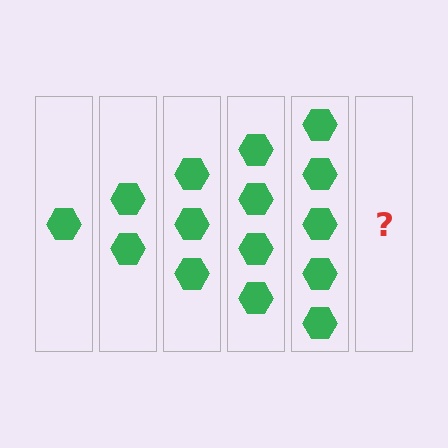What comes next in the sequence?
The next element should be 6 hexagons.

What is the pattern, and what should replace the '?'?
The pattern is that each step adds one more hexagon. The '?' should be 6 hexagons.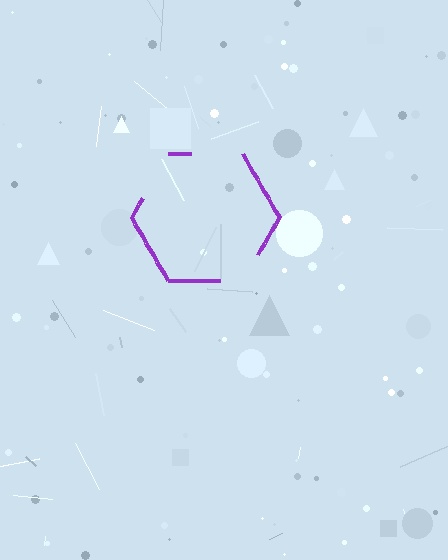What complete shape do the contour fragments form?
The contour fragments form a hexagon.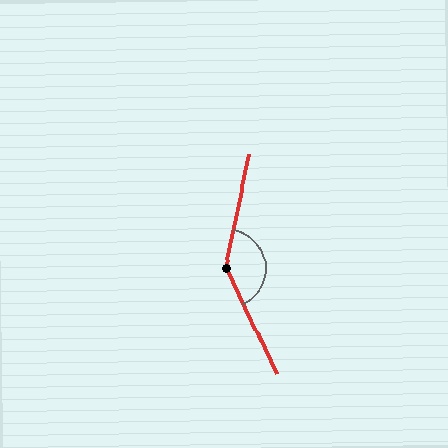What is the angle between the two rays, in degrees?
Approximately 142 degrees.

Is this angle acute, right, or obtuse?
It is obtuse.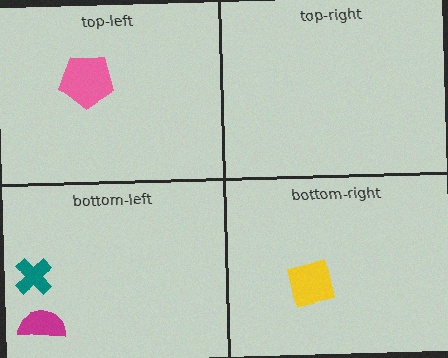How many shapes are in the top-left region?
1.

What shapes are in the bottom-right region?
The yellow square.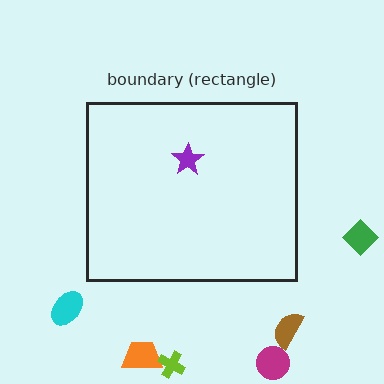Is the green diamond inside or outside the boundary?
Outside.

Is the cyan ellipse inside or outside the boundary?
Outside.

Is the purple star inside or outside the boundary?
Inside.